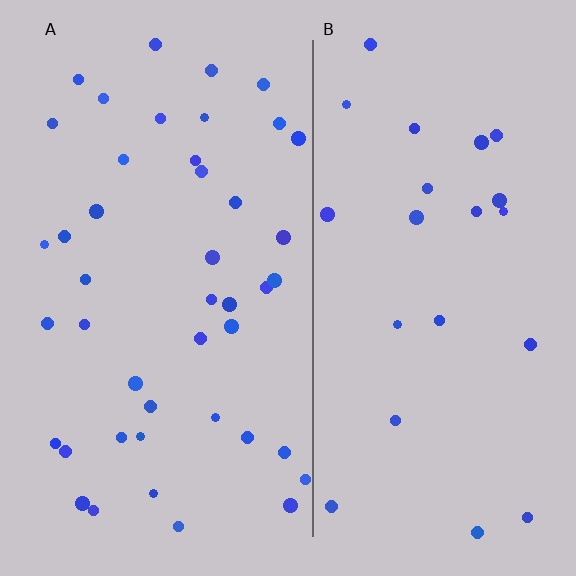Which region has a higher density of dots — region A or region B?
A (the left).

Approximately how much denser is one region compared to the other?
Approximately 1.9× — region A over region B.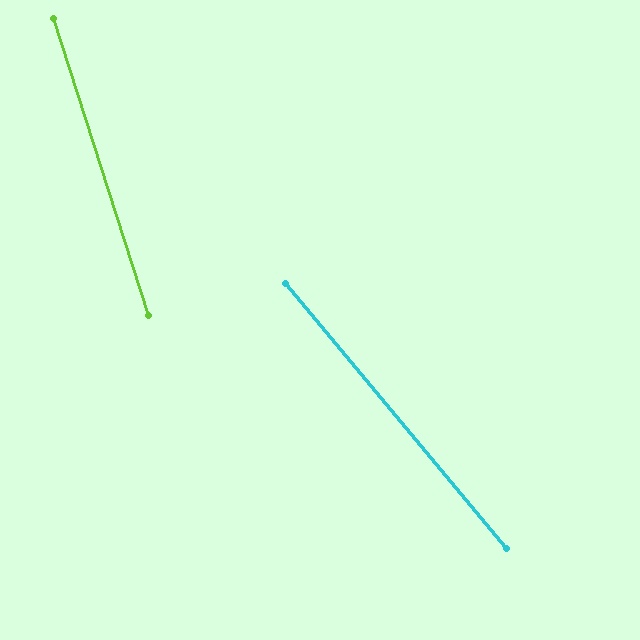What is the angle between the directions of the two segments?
Approximately 22 degrees.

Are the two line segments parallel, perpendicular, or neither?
Neither parallel nor perpendicular — they differ by about 22°.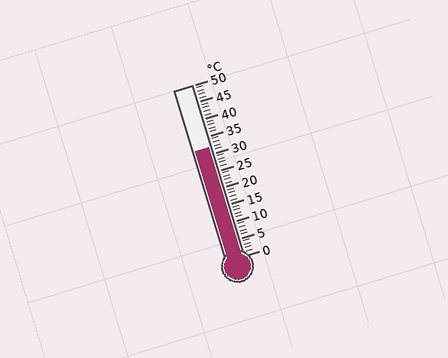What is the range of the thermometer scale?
The thermometer scale ranges from 0°C to 50°C.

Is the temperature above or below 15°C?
The temperature is above 15°C.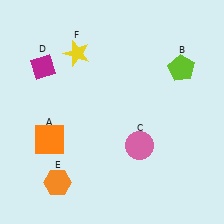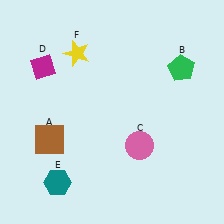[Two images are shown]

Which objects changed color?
A changed from orange to brown. B changed from lime to green. E changed from orange to teal.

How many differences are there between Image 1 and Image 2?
There are 3 differences between the two images.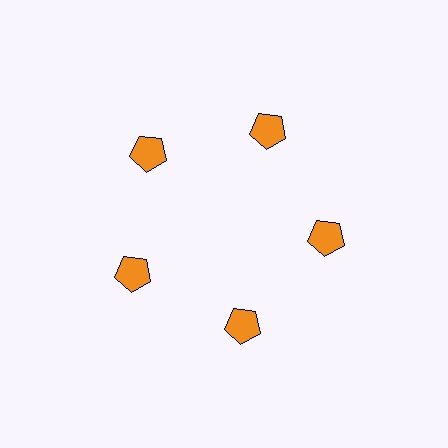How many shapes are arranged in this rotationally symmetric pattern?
There are 5 shapes, arranged in 5 groups of 1.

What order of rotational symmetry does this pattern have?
This pattern has 5-fold rotational symmetry.